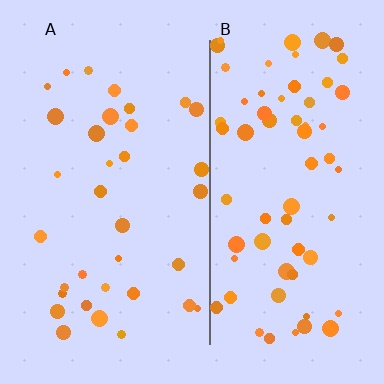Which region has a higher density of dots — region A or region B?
B (the right).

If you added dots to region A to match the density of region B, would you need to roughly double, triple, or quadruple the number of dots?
Approximately double.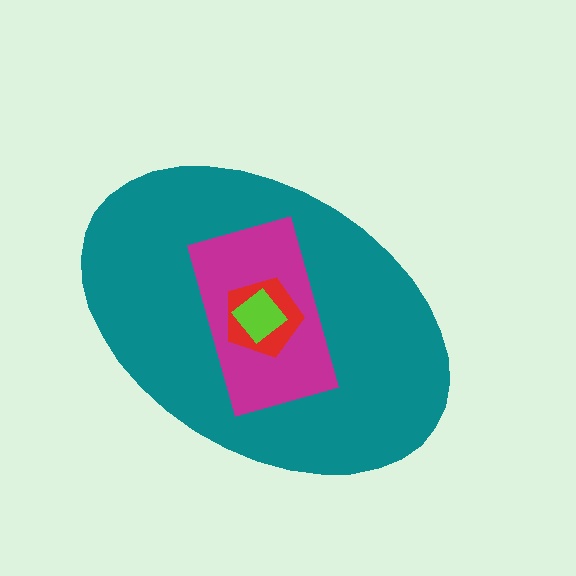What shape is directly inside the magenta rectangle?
The red pentagon.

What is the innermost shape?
The lime diamond.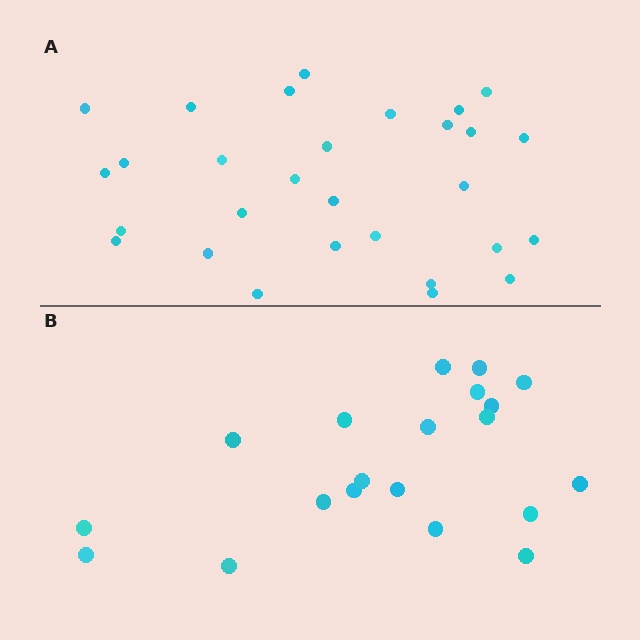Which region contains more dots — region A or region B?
Region A (the top region) has more dots.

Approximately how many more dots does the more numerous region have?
Region A has roughly 8 or so more dots than region B.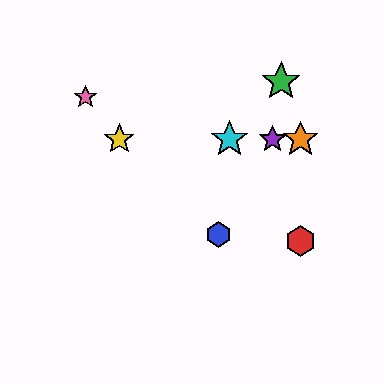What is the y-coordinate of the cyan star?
The cyan star is at y≈139.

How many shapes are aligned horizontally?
4 shapes (the yellow star, the purple star, the orange star, the cyan star) are aligned horizontally.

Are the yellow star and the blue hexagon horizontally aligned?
No, the yellow star is at y≈139 and the blue hexagon is at y≈235.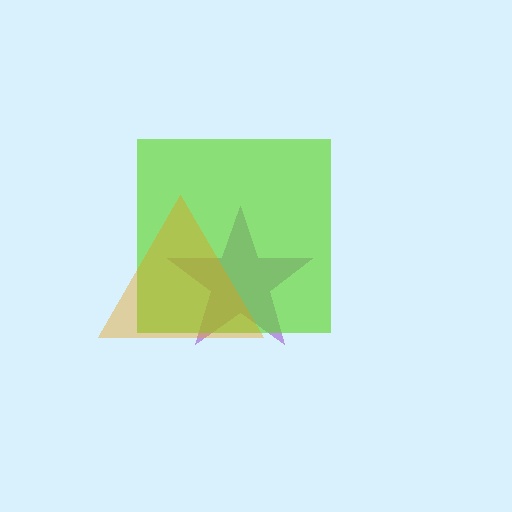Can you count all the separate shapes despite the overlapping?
Yes, there are 3 separate shapes.